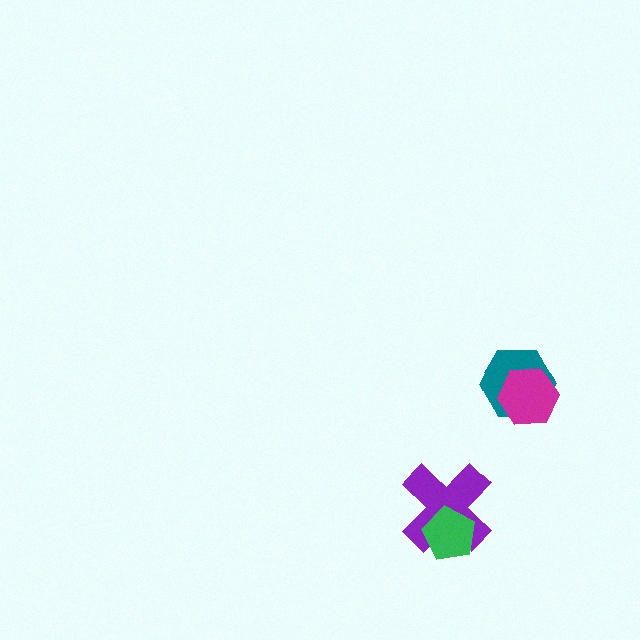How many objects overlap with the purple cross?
1 object overlaps with the purple cross.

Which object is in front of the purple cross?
The green pentagon is in front of the purple cross.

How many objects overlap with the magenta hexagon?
1 object overlaps with the magenta hexagon.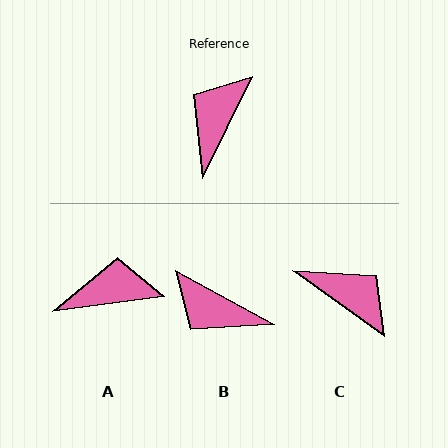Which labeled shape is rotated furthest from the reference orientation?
C, about 100 degrees away.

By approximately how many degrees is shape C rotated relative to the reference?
Approximately 100 degrees clockwise.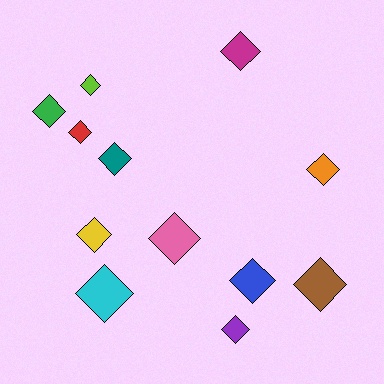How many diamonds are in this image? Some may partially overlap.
There are 12 diamonds.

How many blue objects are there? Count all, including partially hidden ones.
There is 1 blue object.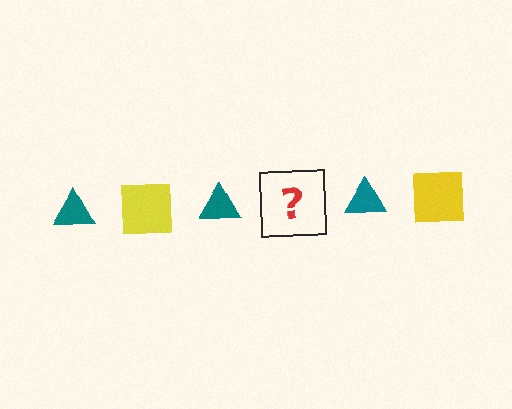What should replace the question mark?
The question mark should be replaced with a yellow square.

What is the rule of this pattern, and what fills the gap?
The rule is that the pattern alternates between teal triangle and yellow square. The gap should be filled with a yellow square.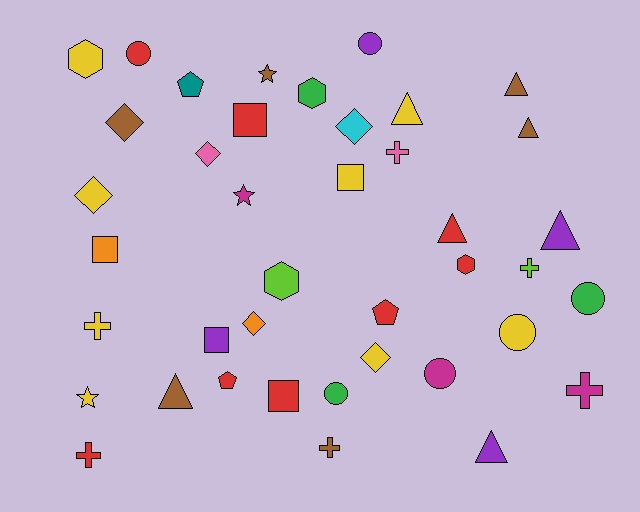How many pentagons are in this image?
There are 3 pentagons.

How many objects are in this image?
There are 40 objects.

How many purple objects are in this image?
There are 4 purple objects.